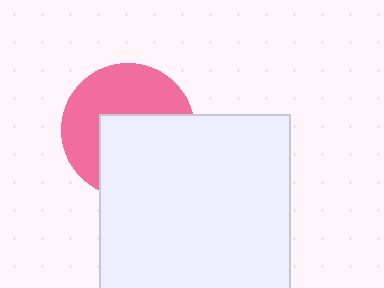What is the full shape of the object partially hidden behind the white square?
The partially hidden object is a pink circle.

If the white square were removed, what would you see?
You would see the complete pink circle.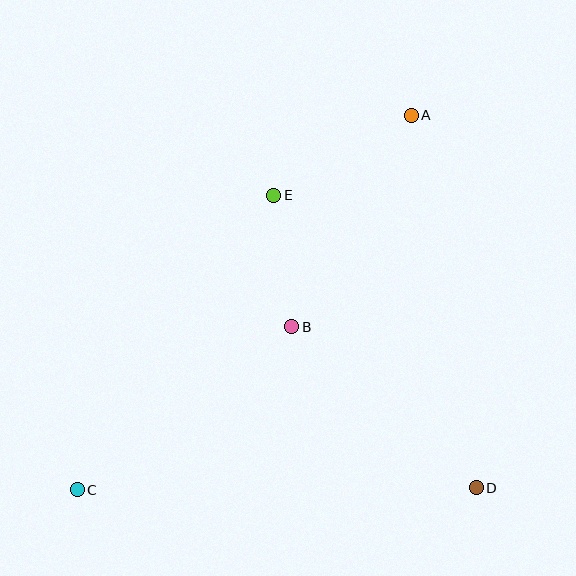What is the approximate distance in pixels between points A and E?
The distance between A and E is approximately 159 pixels.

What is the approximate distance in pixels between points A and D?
The distance between A and D is approximately 378 pixels.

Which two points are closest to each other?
Points B and E are closest to each other.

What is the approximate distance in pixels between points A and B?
The distance between A and B is approximately 243 pixels.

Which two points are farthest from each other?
Points A and C are farthest from each other.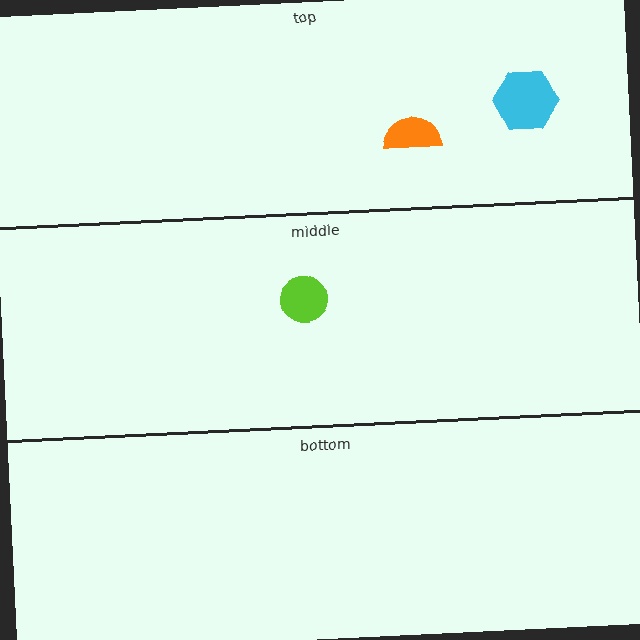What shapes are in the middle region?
The lime circle.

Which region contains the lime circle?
The middle region.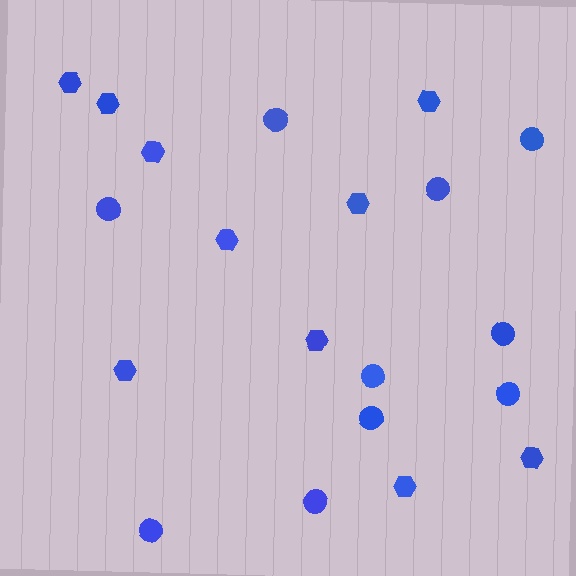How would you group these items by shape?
There are 2 groups: one group of circles (10) and one group of hexagons (10).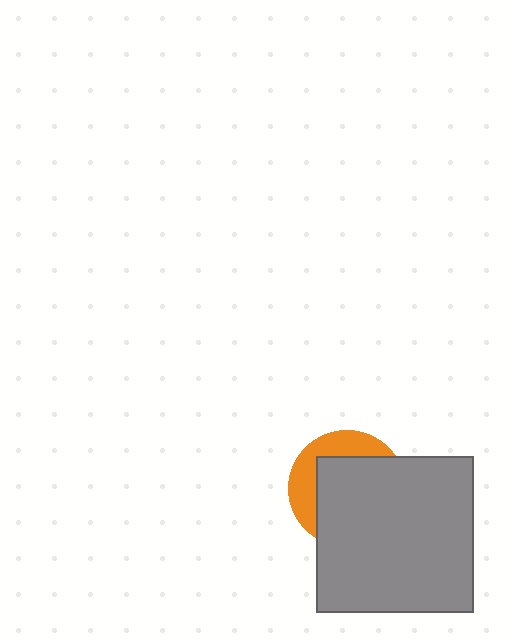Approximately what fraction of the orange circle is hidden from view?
Roughly 68% of the orange circle is hidden behind the gray square.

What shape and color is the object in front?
The object in front is a gray square.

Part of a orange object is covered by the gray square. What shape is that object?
It is a circle.